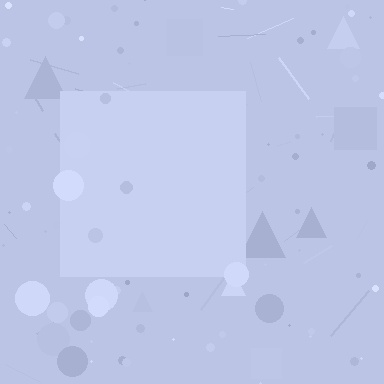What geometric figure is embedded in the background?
A square is embedded in the background.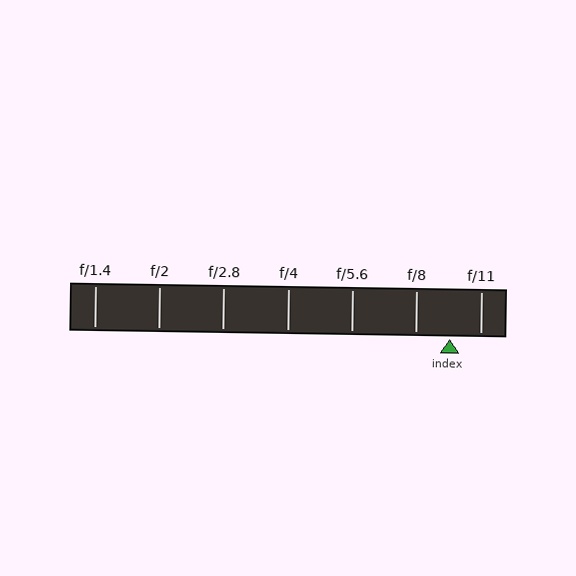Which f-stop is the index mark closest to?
The index mark is closest to f/11.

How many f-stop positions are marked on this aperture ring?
There are 7 f-stop positions marked.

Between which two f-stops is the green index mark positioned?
The index mark is between f/8 and f/11.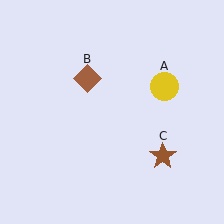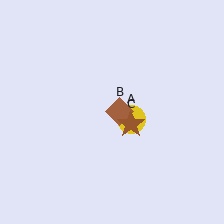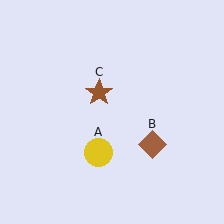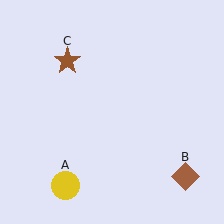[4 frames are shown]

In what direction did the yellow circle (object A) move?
The yellow circle (object A) moved down and to the left.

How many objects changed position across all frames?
3 objects changed position: yellow circle (object A), brown diamond (object B), brown star (object C).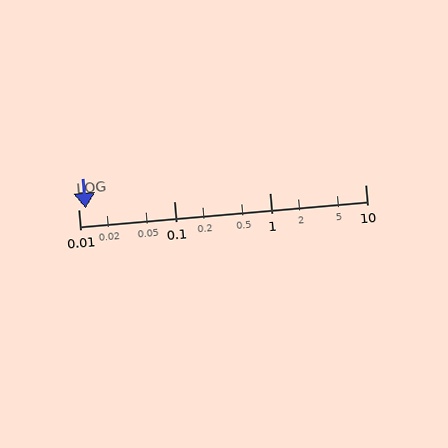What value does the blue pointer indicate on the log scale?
The pointer indicates approximately 0.012.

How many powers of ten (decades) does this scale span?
The scale spans 3 decades, from 0.01 to 10.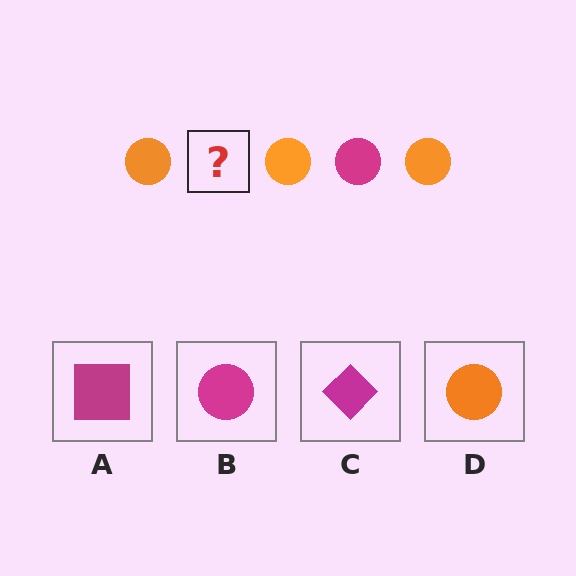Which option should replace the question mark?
Option B.